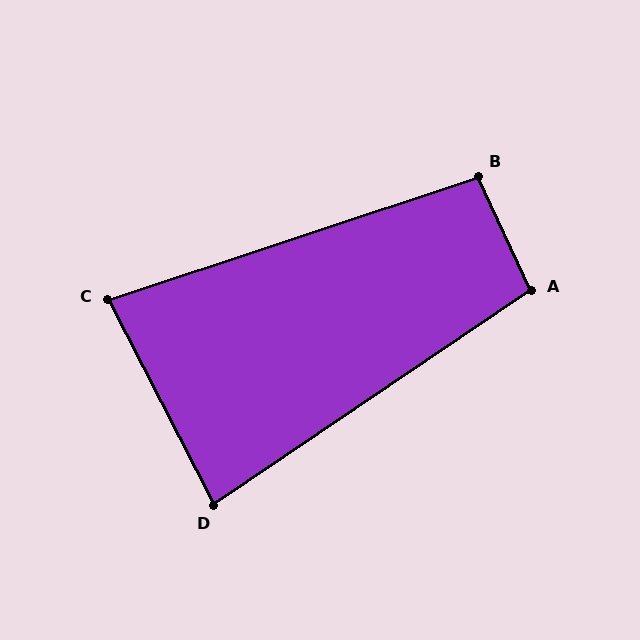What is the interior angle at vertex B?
Approximately 97 degrees (obtuse).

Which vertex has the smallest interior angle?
C, at approximately 81 degrees.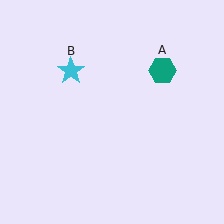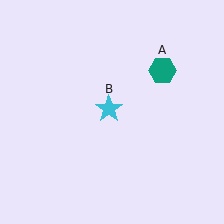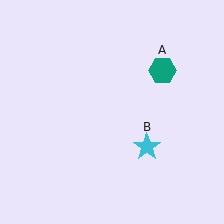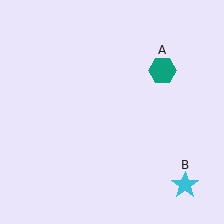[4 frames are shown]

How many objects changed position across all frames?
1 object changed position: cyan star (object B).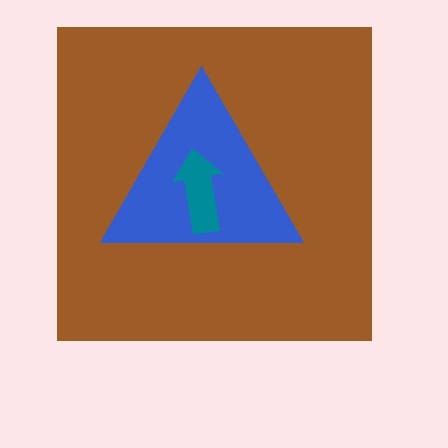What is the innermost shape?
The teal arrow.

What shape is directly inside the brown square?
The blue triangle.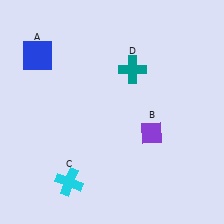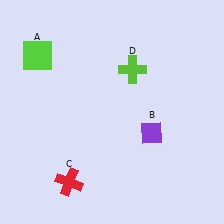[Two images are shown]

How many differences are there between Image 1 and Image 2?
There are 3 differences between the two images.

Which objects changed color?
A changed from blue to lime. C changed from cyan to red. D changed from teal to lime.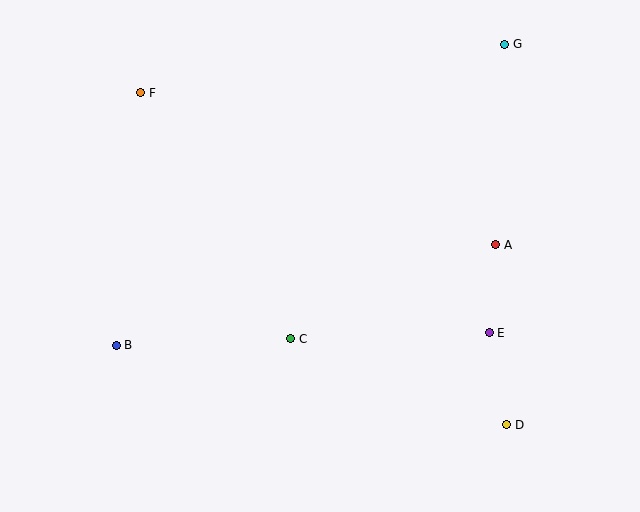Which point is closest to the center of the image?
Point C at (291, 339) is closest to the center.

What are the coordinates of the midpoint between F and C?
The midpoint between F and C is at (216, 216).